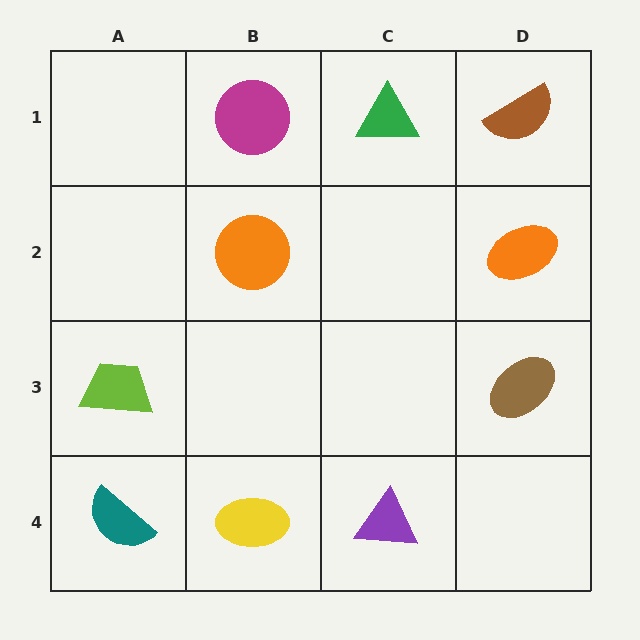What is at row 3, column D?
A brown ellipse.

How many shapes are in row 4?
3 shapes.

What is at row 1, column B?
A magenta circle.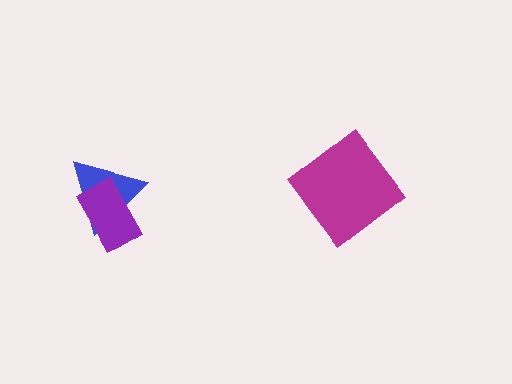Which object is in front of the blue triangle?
The purple rectangle is in front of the blue triangle.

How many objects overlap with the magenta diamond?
0 objects overlap with the magenta diamond.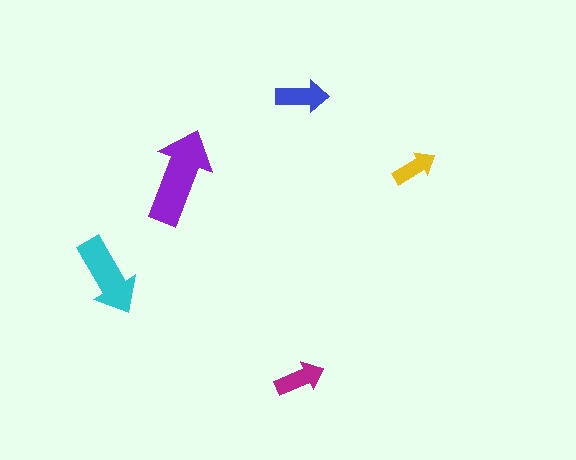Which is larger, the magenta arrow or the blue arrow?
The blue one.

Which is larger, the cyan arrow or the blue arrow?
The cyan one.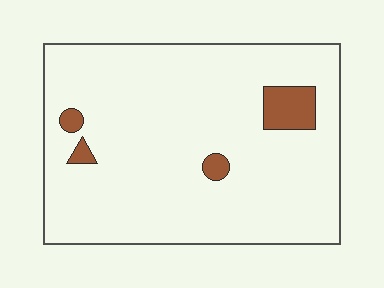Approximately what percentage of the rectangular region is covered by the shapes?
Approximately 5%.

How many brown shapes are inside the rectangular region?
4.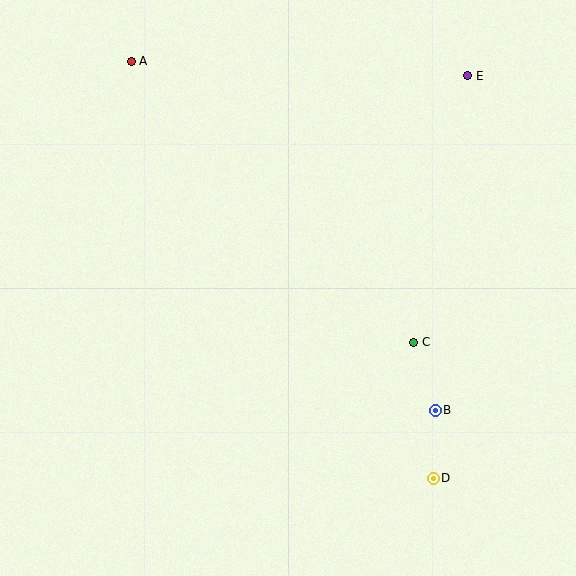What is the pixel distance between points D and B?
The distance between D and B is 68 pixels.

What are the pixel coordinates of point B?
Point B is at (435, 410).